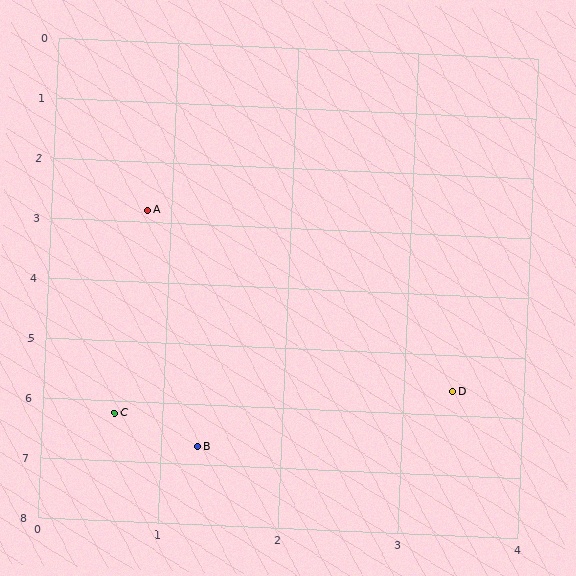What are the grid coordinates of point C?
Point C is at approximately (0.6, 6.2).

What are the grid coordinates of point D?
Point D is at approximately (3.4, 5.6).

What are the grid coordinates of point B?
Point B is at approximately (1.3, 6.7).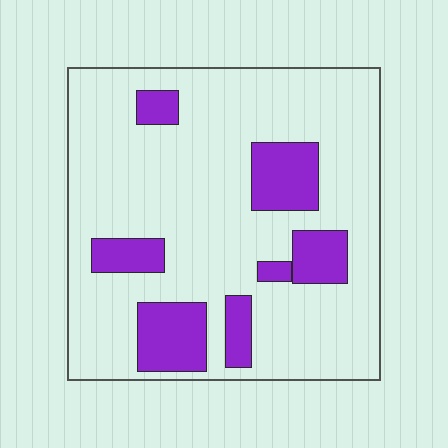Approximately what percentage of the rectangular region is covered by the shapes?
Approximately 20%.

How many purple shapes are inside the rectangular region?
7.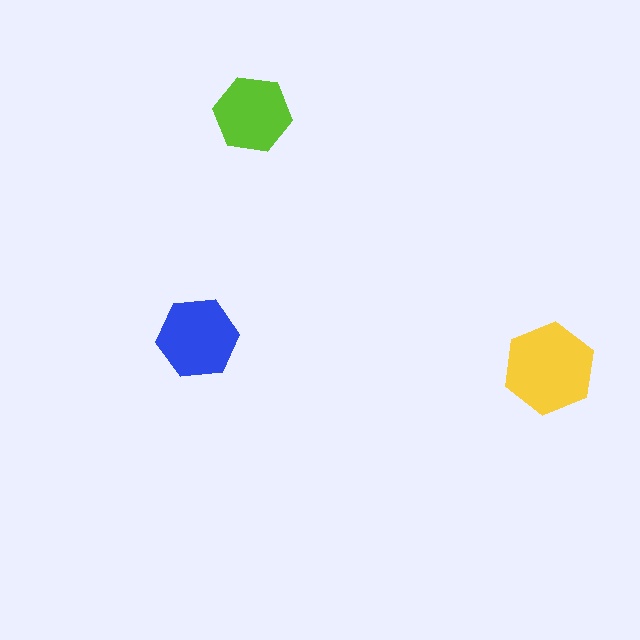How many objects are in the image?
There are 3 objects in the image.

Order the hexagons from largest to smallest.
the yellow one, the blue one, the lime one.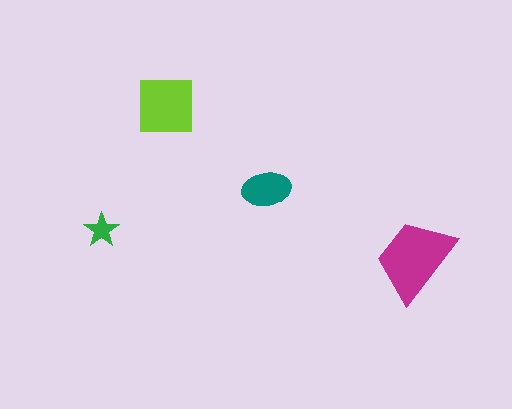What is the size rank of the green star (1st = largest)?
4th.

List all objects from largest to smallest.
The magenta trapezoid, the lime square, the teal ellipse, the green star.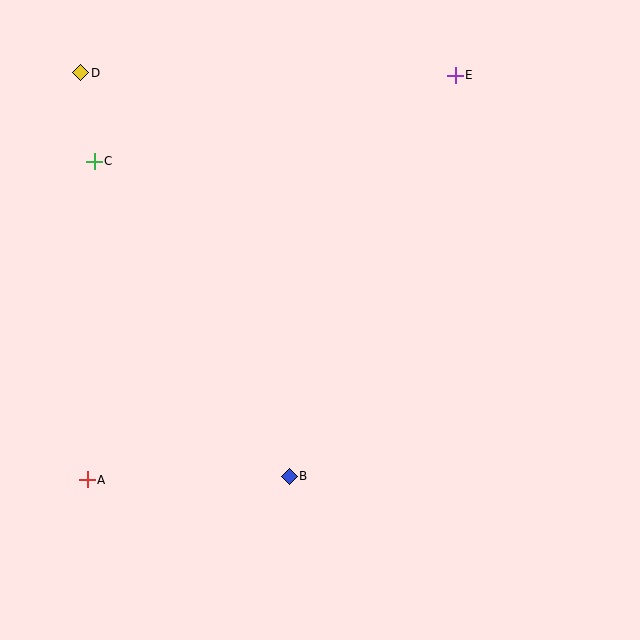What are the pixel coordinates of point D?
Point D is at (81, 73).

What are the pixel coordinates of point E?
Point E is at (455, 75).